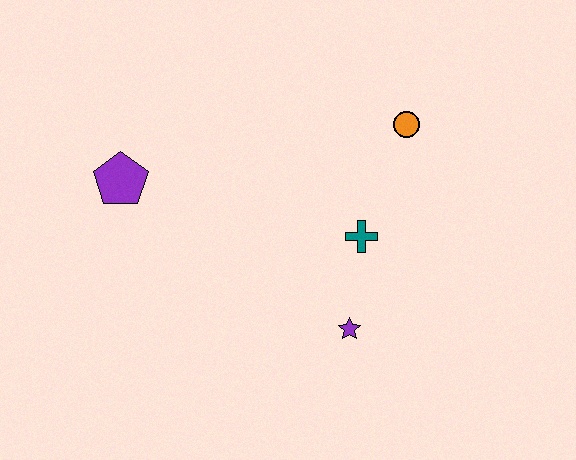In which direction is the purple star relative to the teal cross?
The purple star is below the teal cross.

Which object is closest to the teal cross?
The purple star is closest to the teal cross.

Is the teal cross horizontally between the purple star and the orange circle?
Yes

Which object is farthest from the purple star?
The purple pentagon is farthest from the purple star.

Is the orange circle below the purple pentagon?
No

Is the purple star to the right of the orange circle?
No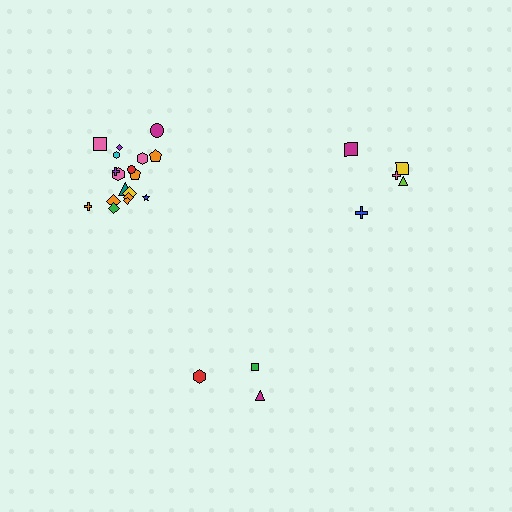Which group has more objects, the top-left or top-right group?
The top-left group.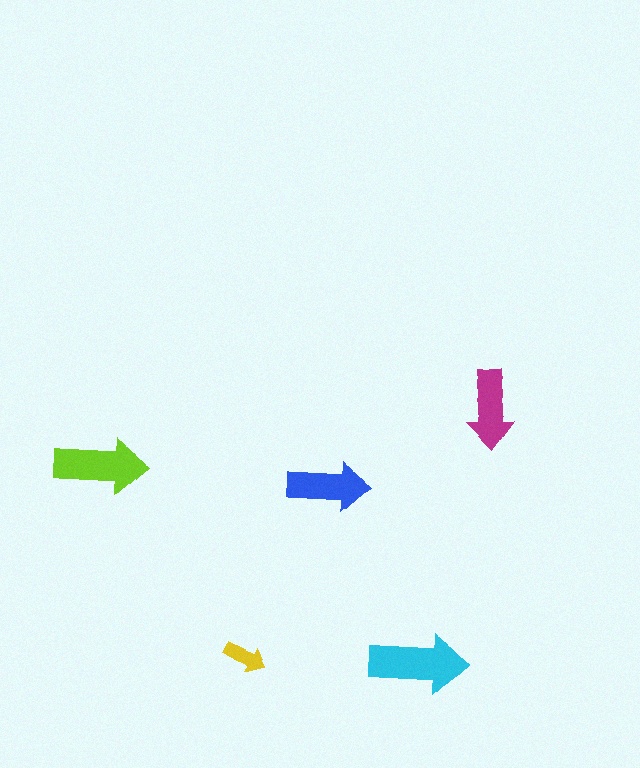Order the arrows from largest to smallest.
the cyan one, the lime one, the blue one, the magenta one, the yellow one.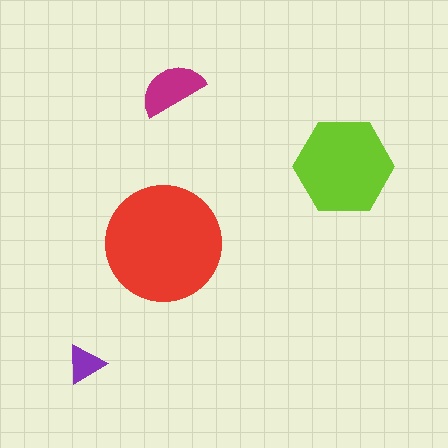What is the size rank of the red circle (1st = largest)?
1st.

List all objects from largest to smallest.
The red circle, the lime hexagon, the magenta semicircle, the purple triangle.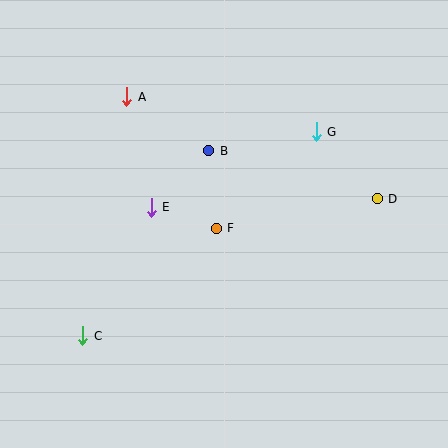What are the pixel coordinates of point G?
Point G is at (316, 132).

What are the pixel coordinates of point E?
Point E is at (151, 207).